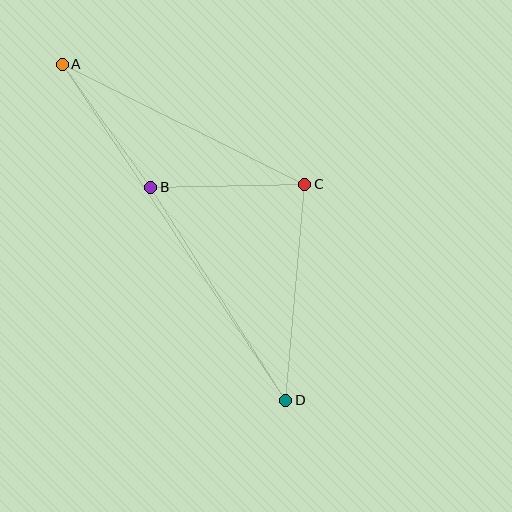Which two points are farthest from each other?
Points A and D are farthest from each other.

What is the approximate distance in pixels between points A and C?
The distance between A and C is approximately 271 pixels.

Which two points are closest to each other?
Points A and B are closest to each other.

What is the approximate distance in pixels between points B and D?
The distance between B and D is approximately 252 pixels.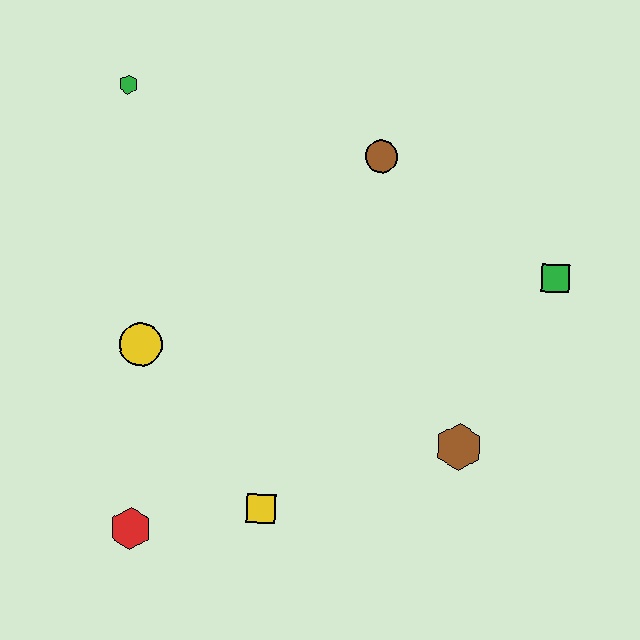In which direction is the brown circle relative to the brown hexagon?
The brown circle is above the brown hexagon.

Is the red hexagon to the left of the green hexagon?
No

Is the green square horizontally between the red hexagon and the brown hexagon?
No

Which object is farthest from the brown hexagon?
The green hexagon is farthest from the brown hexagon.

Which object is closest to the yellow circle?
The red hexagon is closest to the yellow circle.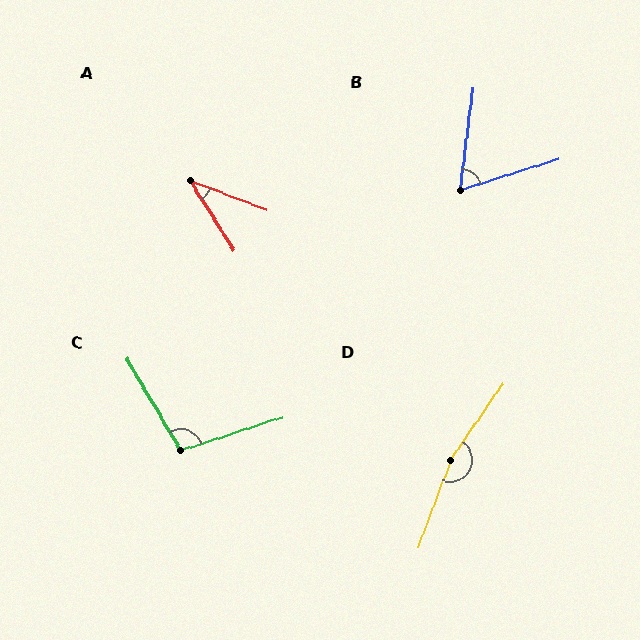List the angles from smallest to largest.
A (37°), B (65°), C (102°), D (166°).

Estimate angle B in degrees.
Approximately 65 degrees.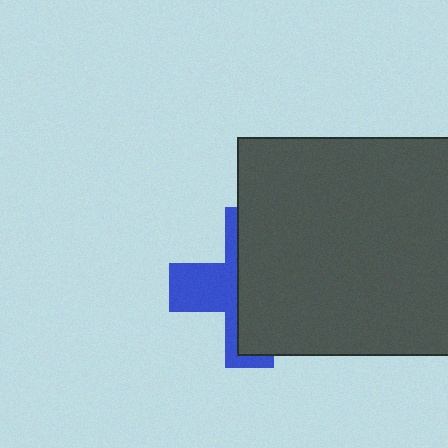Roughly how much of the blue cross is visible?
A small part of it is visible (roughly 39%).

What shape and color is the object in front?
The object in front is a dark gray square.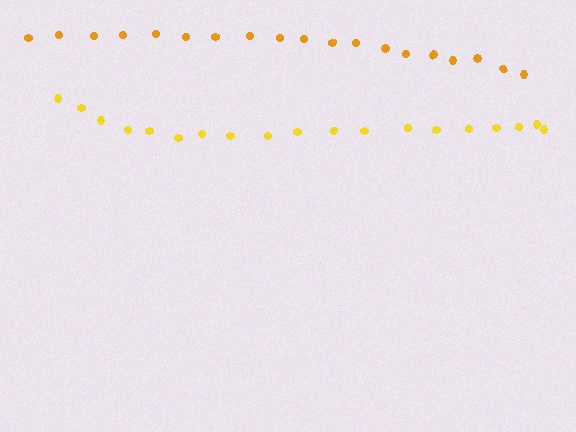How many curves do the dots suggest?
There are 2 distinct paths.